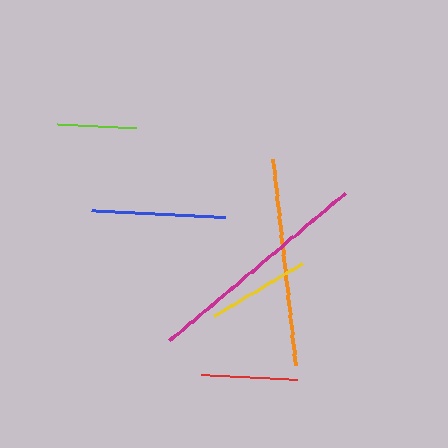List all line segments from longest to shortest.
From longest to shortest: magenta, orange, blue, yellow, red, lime.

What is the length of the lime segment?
The lime segment is approximately 80 pixels long.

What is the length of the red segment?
The red segment is approximately 96 pixels long.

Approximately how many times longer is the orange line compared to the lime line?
The orange line is approximately 2.6 times the length of the lime line.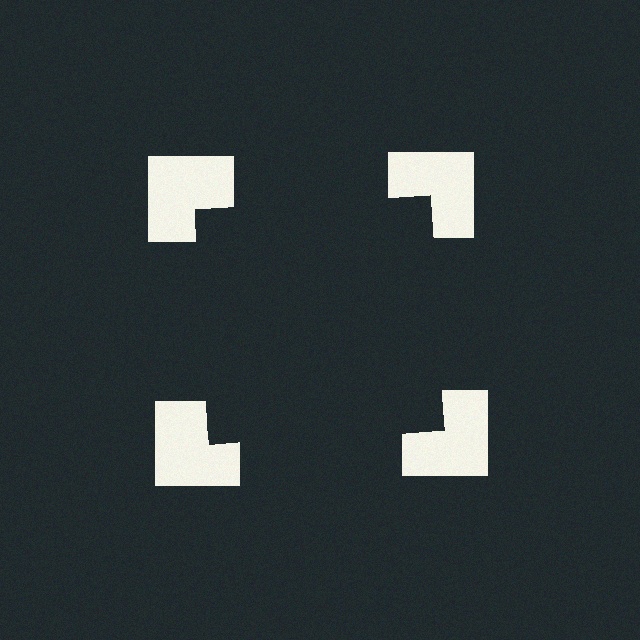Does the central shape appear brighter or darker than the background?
It typically appears slightly darker than the background, even though no actual brightness change is drawn.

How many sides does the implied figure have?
4 sides.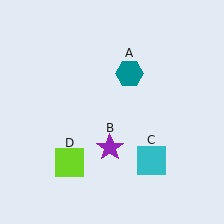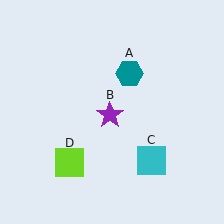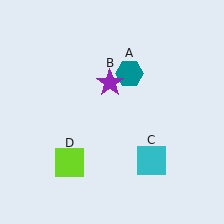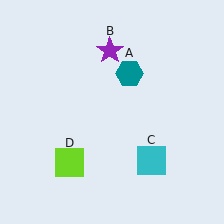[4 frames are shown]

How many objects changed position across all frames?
1 object changed position: purple star (object B).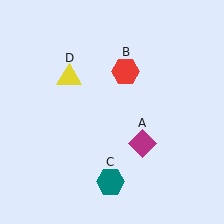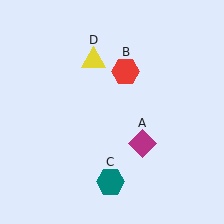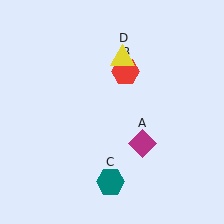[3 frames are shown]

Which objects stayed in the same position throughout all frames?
Magenta diamond (object A) and red hexagon (object B) and teal hexagon (object C) remained stationary.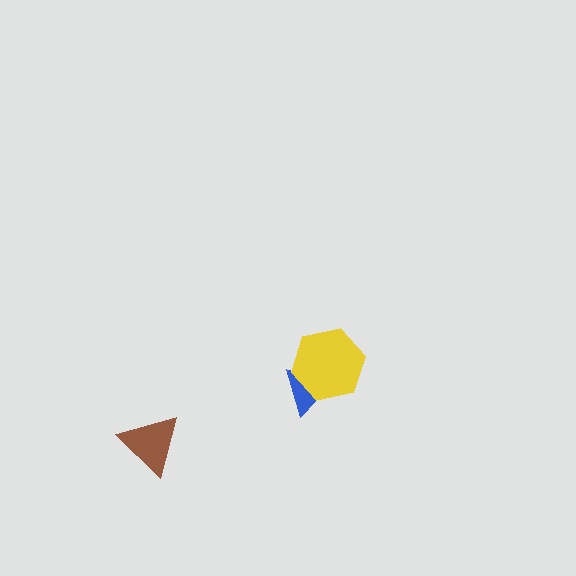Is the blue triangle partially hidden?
Yes, it is partially covered by another shape.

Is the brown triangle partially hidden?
No, no other shape covers it.